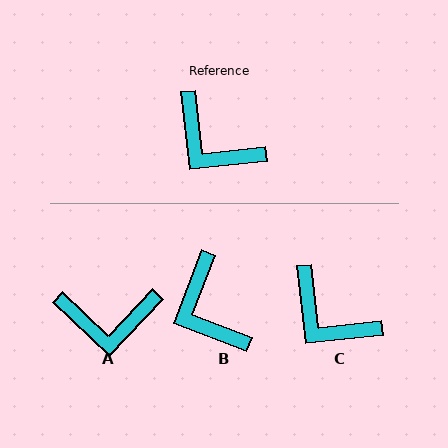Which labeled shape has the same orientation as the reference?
C.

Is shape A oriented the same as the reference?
No, it is off by about 40 degrees.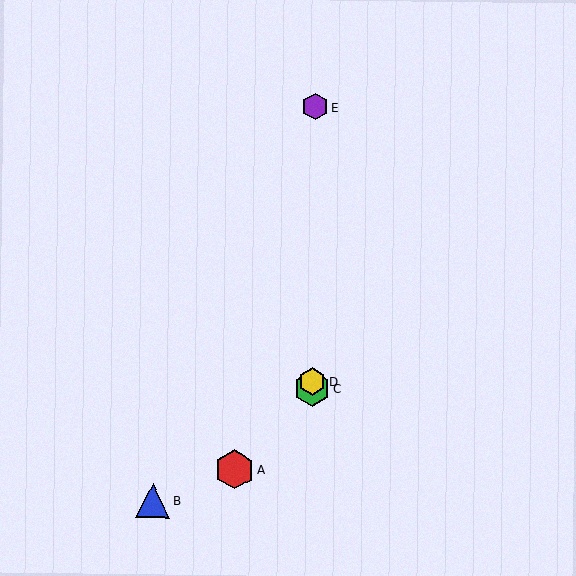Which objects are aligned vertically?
Objects C, D, E are aligned vertically.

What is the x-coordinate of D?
Object D is at x≈312.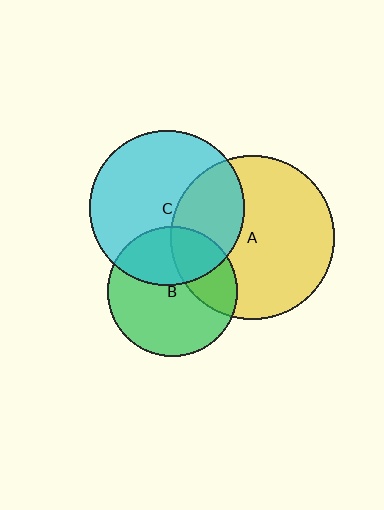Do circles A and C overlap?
Yes.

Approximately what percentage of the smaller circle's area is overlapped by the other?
Approximately 35%.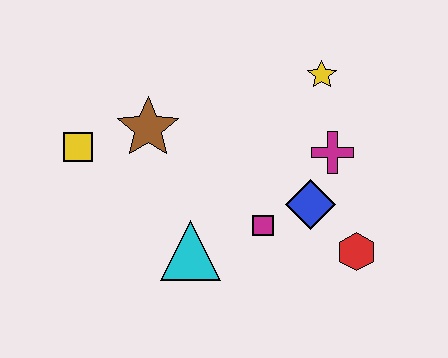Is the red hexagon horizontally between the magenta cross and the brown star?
No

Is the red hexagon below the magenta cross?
Yes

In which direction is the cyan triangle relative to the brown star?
The cyan triangle is below the brown star.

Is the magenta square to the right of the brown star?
Yes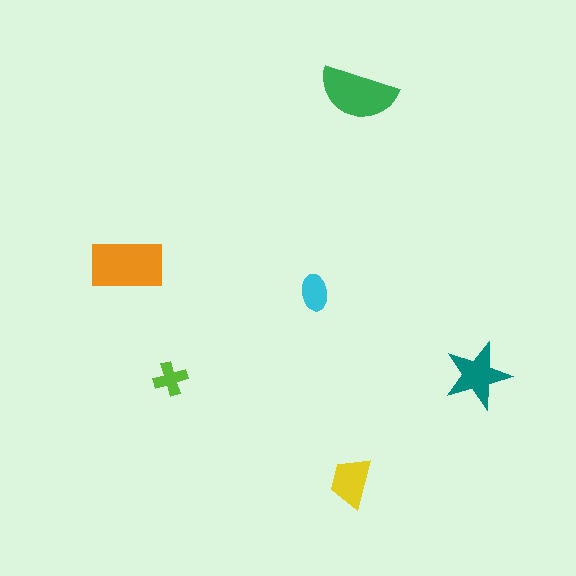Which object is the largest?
The orange rectangle.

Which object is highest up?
The green semicircle is topmost.